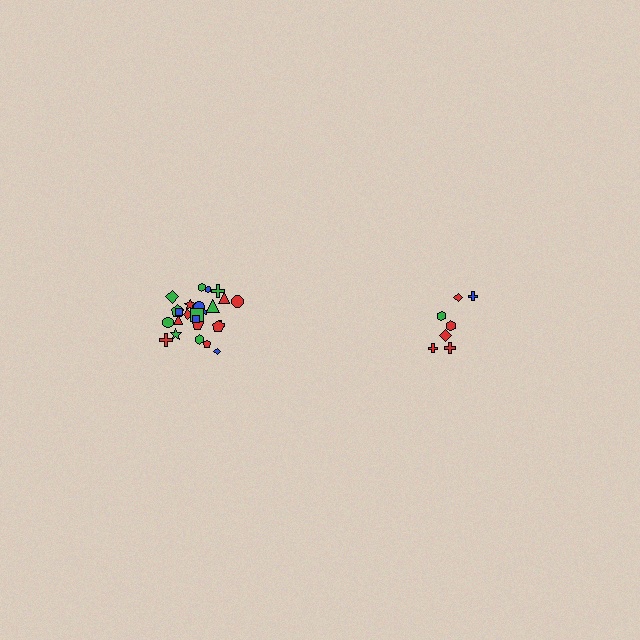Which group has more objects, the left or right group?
The left group.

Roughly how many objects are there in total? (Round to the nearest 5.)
Roughly 30 objects in total.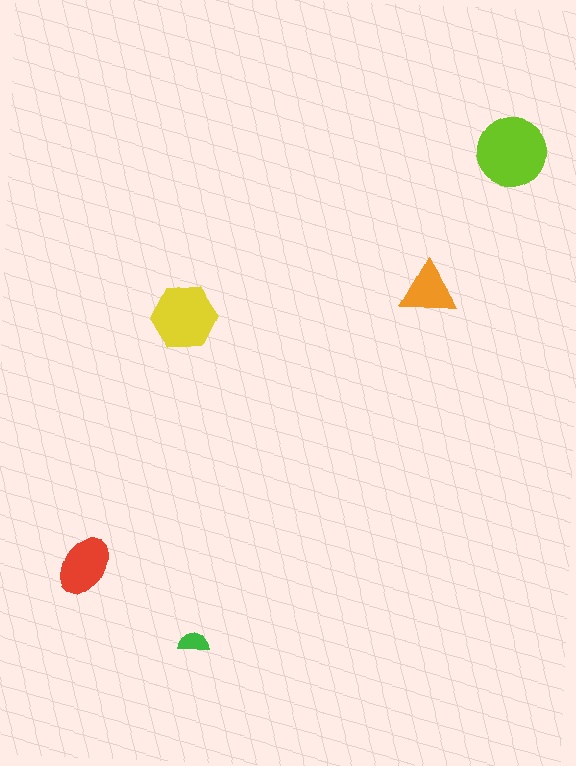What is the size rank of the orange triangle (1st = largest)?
4th.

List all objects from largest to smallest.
The lime circle, the yellow hexagon, the red ellipse, the orange triangle, the green semicircle.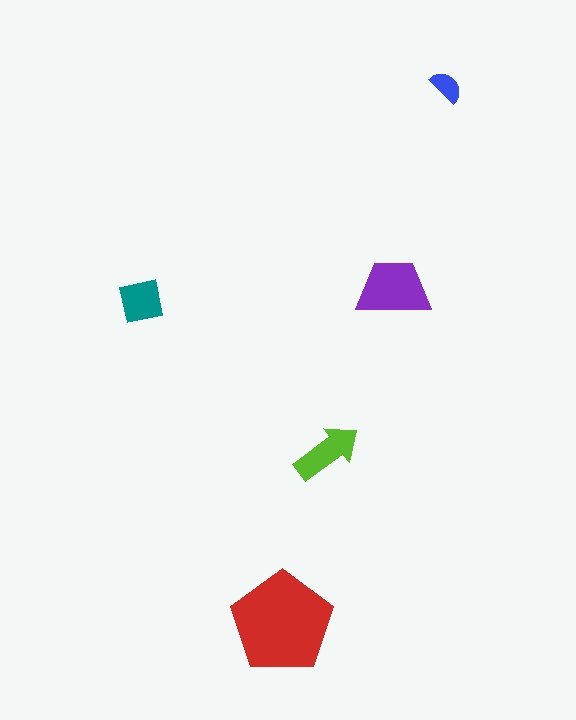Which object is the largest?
The red pentagon.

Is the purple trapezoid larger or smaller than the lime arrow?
Larger.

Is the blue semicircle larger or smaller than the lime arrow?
Smaller.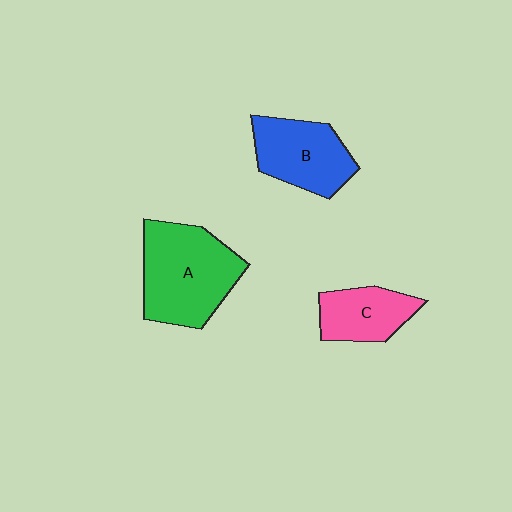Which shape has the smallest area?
Shape C (pink).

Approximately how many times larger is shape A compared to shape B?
Approximately 1.4 times.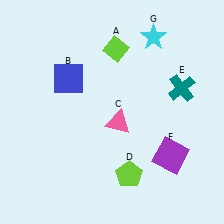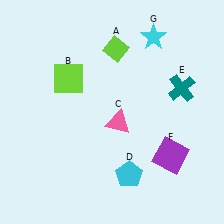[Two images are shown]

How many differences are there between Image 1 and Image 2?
There are 2 differences between the two images.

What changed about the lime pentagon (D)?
In Image 1, D is lime. In Image 2, it changed to cyan.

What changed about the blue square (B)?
In Image 1, B is blue. In Image 2, it changed to lime.